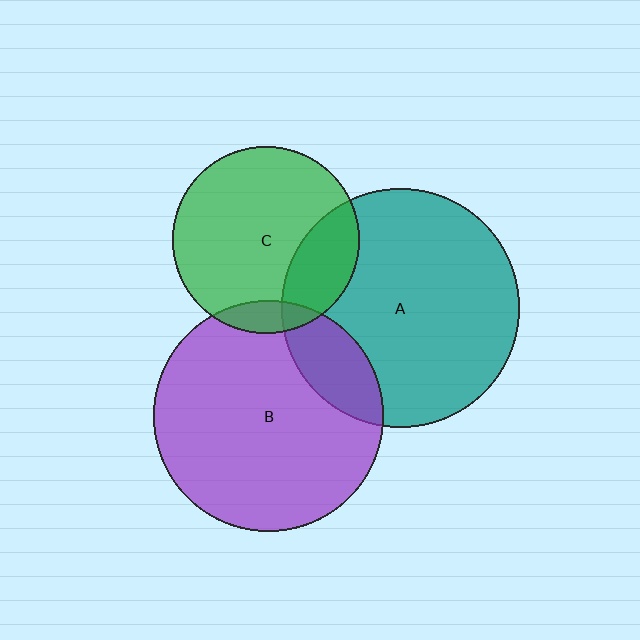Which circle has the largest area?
Circle A (teal).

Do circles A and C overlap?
Yes.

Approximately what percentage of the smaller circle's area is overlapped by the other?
Approximately 25%.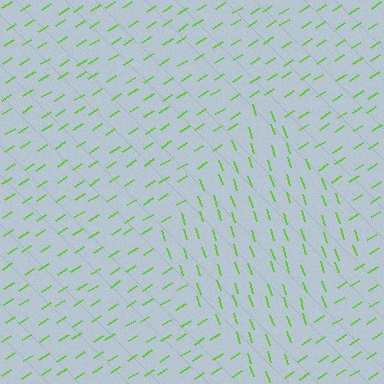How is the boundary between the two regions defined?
The boundary is defined purely by a change in line orientation (approximately 76 degrees difference). All lines are the same color and thickness.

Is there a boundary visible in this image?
Yes, there is a texture boundary formed by a change in line orientation.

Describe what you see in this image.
The image is filled with small lime line segments. A diamond region in the image has lines oriented differently from the surrounding lines, creating a visible texture boundary.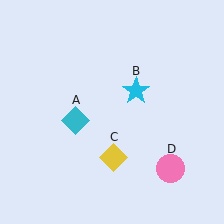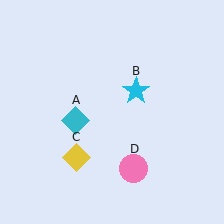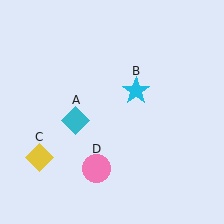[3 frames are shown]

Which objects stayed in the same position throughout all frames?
Cyan diamond (object A) and cyan star (object B) remained stationary.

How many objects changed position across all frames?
2 objects changed position: yellow diamond (object C), pink circle (object D).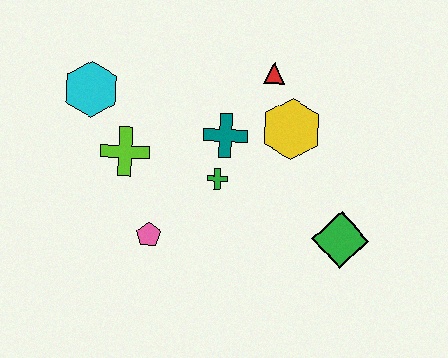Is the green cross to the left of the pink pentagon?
No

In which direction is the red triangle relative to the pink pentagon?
The red triangle is above the pink pentagon.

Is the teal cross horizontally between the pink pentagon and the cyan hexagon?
No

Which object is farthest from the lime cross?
The green diamond is farthest from the lime cross.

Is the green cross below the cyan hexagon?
Yes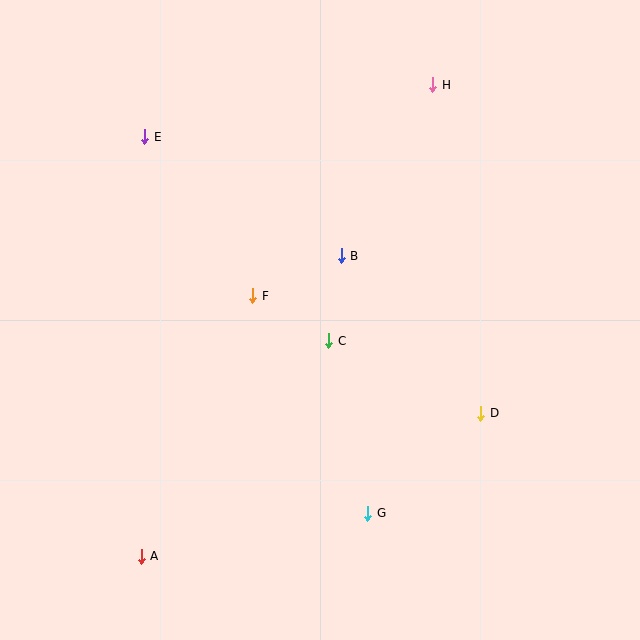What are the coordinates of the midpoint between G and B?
The midpoint between G and B is at (355, 384).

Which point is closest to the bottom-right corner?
Point D is closest to the bottom-right corner.